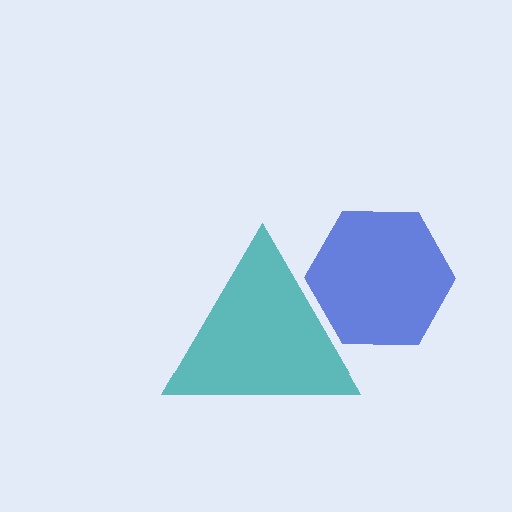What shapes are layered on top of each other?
The layered shapes are: a teal triangle, a blue hexagon.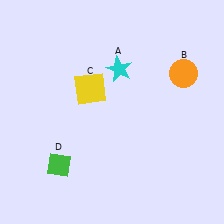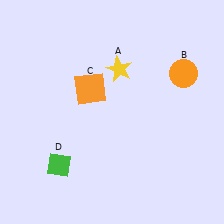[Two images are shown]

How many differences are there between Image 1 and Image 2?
There are 2 differences between the two images.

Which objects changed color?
A changed from cyan to yellow. C changed from yellow to orange.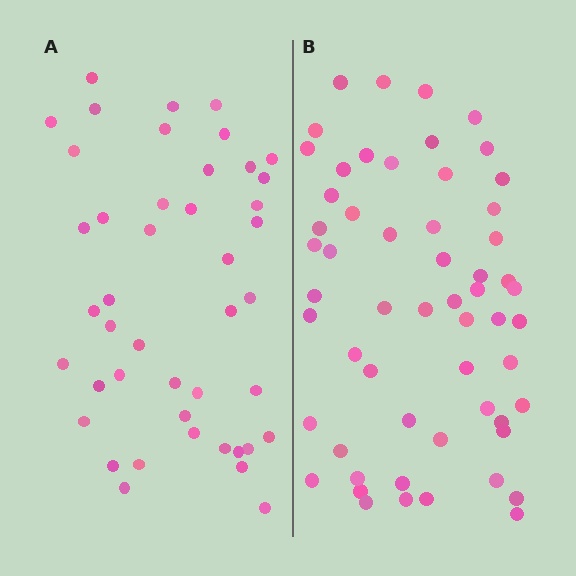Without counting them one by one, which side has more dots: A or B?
Region B (the right region) has more dots.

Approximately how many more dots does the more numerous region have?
Region B has approximately 15 more dots than region A.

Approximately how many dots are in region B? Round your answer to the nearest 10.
About 60 dots. (The exact count is 57, which rounds to 60.)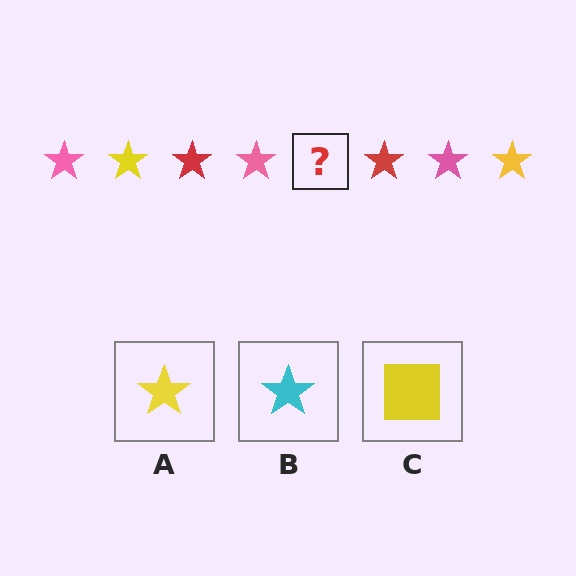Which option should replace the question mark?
Option A.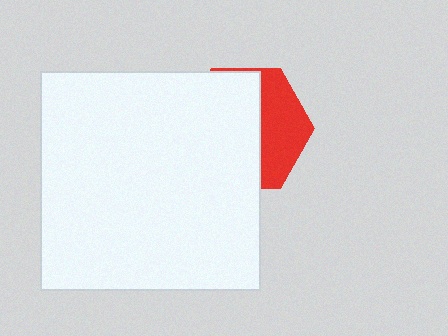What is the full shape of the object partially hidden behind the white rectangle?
The partially hidden object is a red hexagon.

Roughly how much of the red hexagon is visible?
A small part of it is visible (roughly 36%).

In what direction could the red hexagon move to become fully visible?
The red hexagon could move right. That would shift it out from behind the white rectangle entirely.